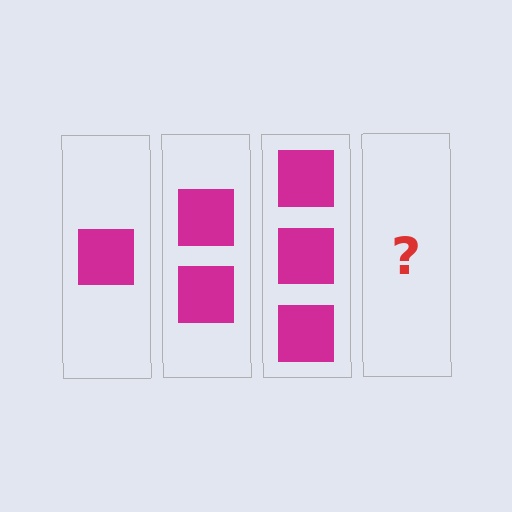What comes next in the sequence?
The next element should be 4 squares.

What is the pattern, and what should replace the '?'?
The pattern is that each step adds one more square. The '?' should be 4 squares.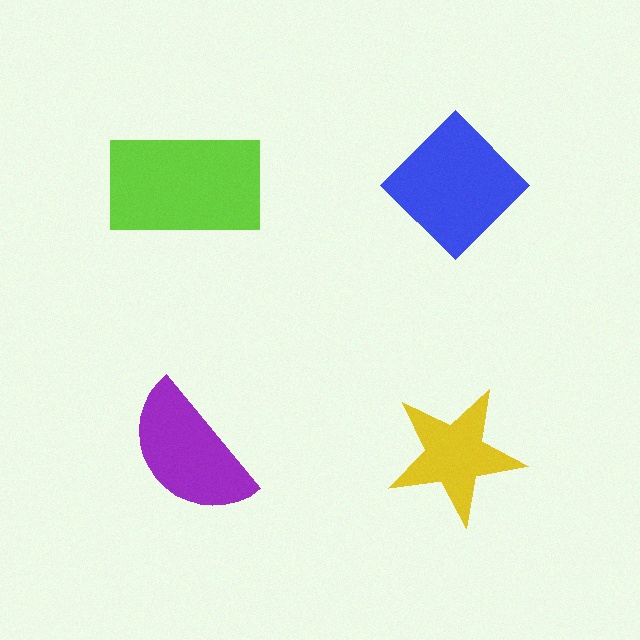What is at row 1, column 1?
A lime rectangle.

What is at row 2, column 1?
A purple semicircle.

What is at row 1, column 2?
A blue diamond.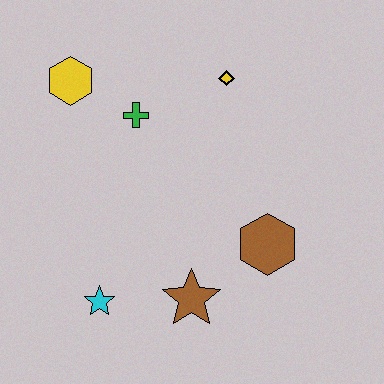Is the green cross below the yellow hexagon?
Yes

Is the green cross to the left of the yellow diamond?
Yes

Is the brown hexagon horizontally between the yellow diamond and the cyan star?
No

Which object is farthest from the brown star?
The yellow hexagon is farthest from the brown star.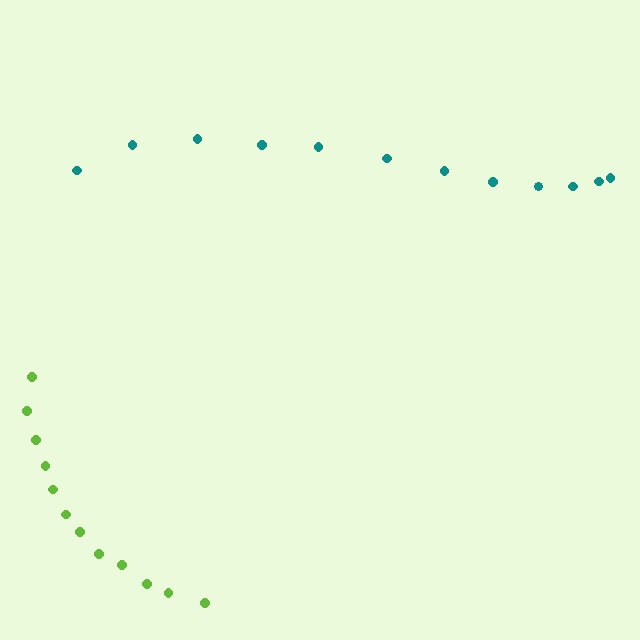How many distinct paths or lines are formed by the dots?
There are 2 distinct paths.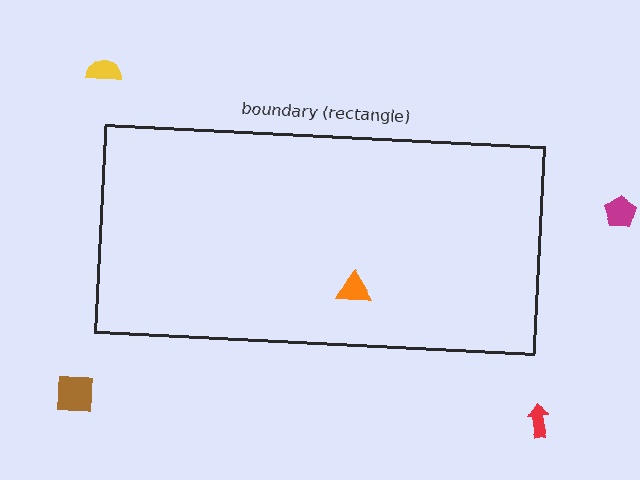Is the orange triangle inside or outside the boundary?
Inside.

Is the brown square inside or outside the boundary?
Outside.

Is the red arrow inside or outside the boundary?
Outside.